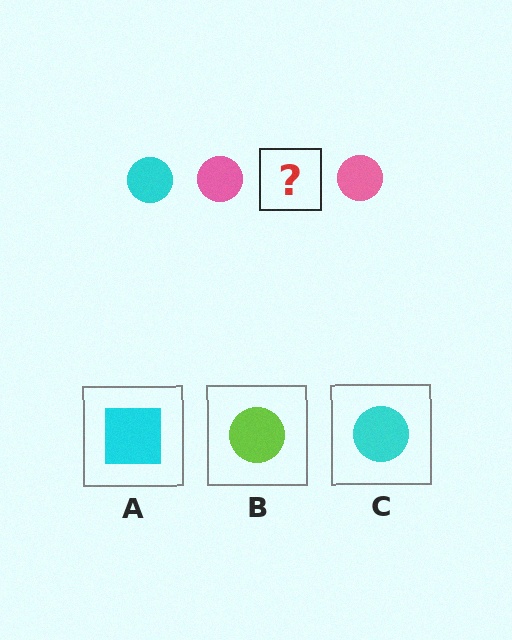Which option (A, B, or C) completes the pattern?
C.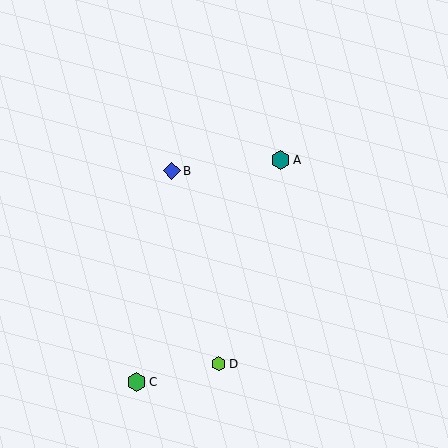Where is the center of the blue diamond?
The center of the blue diamond is at (172, 171).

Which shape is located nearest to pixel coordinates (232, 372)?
The lime hexagon (labeled D) at (219, 364) is nearest to that location.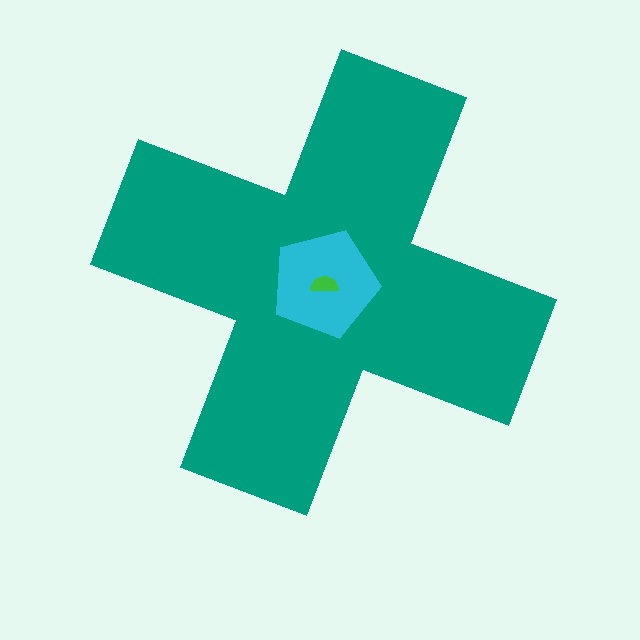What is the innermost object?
The green semicircle.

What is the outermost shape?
The teal cross.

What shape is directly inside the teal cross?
The cyan pentagon.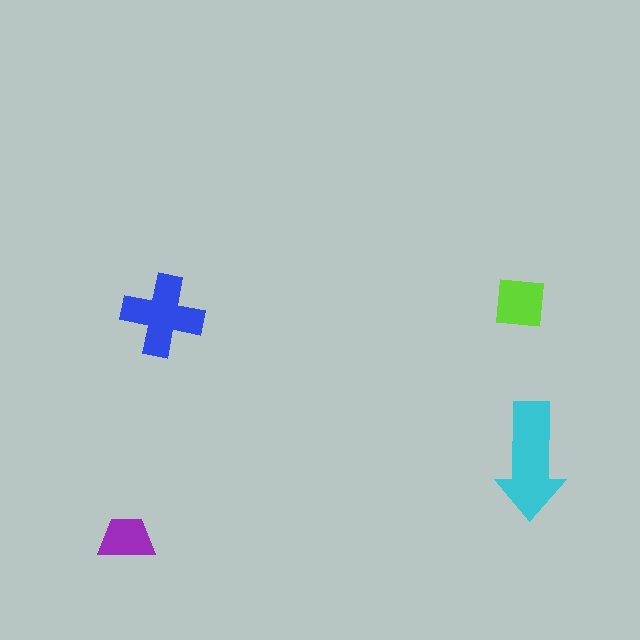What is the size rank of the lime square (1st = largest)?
3rd.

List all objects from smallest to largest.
The purple trapezoid, the lime square, the blue cross, the cyan arrow.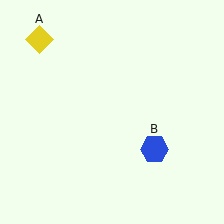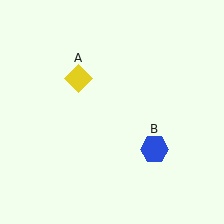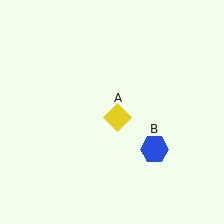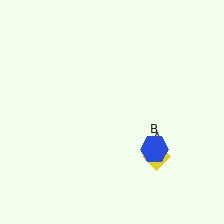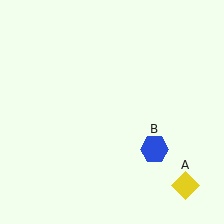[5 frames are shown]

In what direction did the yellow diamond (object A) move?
The yellow diamond (object A) moved down and to the right.